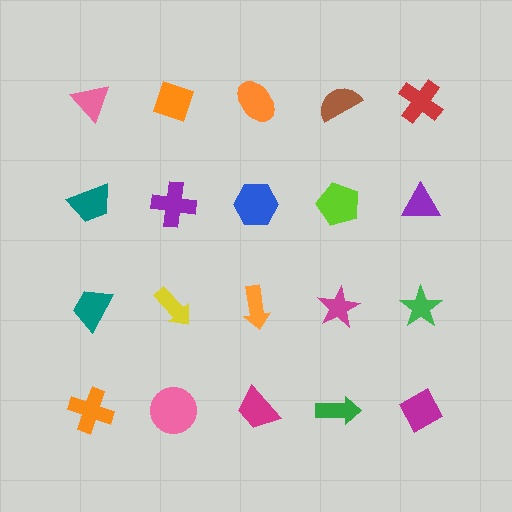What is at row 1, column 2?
An orange diamond.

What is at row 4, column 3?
A magenta trapezoid.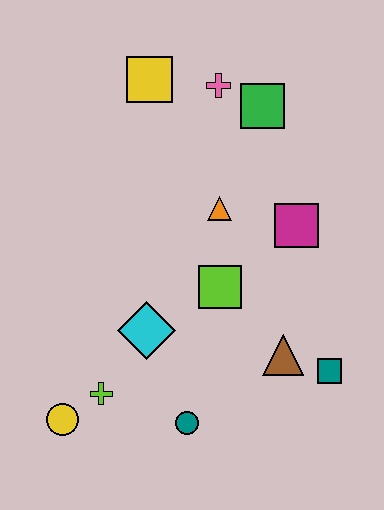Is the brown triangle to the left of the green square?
No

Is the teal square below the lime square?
Yes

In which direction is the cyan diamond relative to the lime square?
The cyan diamond is to the left of the lime square.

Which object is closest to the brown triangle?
The teal square is closest to the brown triangle.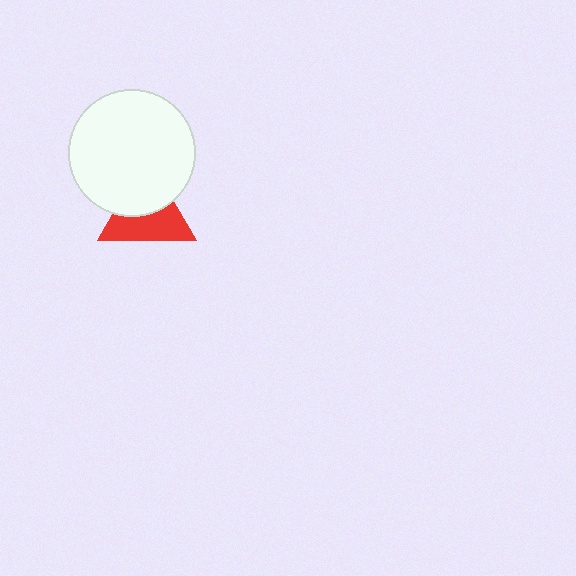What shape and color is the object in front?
The object in front is a white circle.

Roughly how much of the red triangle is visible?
About half of it is visible (roughly 55%).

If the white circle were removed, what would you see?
You would see the complete red triangle.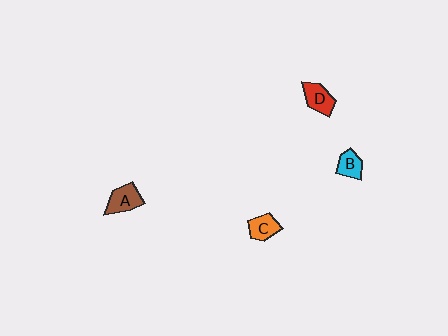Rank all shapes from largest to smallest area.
From largest to smallest: A (brown), D (red), C (orange), B (cyan).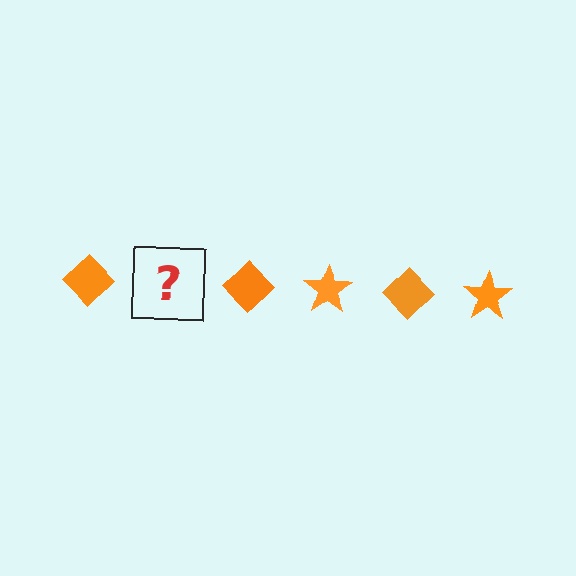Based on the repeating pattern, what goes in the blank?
The blank should be an orange star.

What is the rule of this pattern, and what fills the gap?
The rule is that the pattern cycles through diamond, star shapes in orange. The gap should be filled with an orange star.